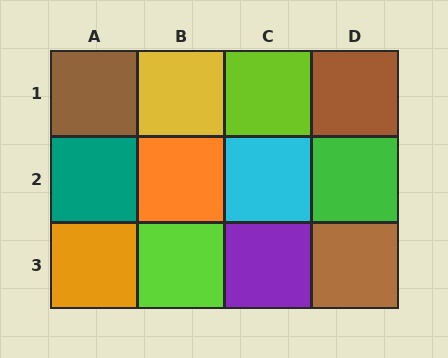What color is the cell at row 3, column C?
Purple.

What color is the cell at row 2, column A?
Teal.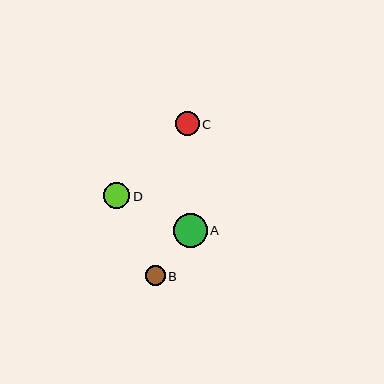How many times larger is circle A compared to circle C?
Circle A is approximately 1.4 times the size of circle C.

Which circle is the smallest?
Circle B is the smallest with a size of approximately 20 pixels.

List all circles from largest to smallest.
From largest to smallest: A, D, C, B.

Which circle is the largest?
Circle A is the largest with a size of approximately 34 pixels.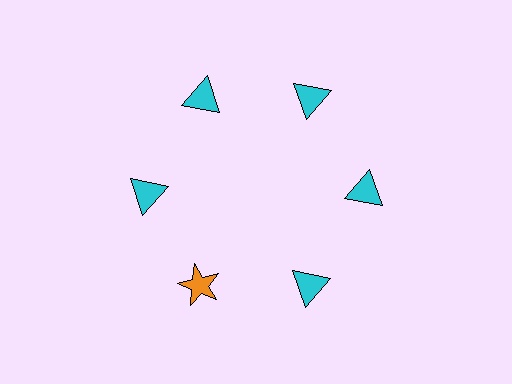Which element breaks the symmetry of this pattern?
The orange star at roughly the 7 o'clock position breaks the symmetry. All other shapes are cyan triangles.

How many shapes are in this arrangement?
There are 6 shapes arranged in a ring pattern.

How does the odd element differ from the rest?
It differs in both color (orange instead of cyan) and shape (star instead of triangle).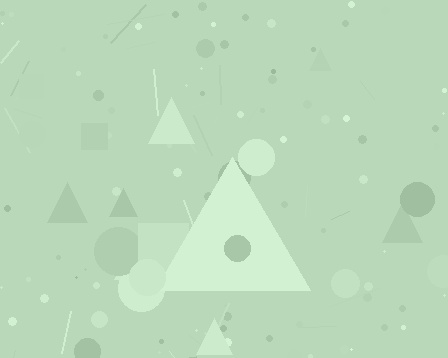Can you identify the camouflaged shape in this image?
The camouflaged shape is a triangle.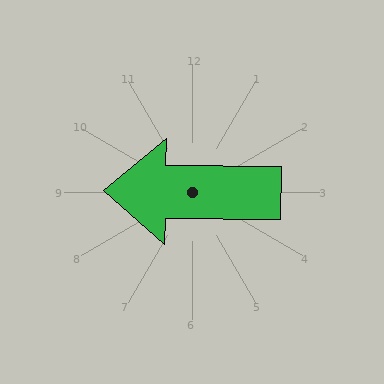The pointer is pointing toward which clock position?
Roughly 9 o'clock.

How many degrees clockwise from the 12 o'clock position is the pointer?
Approximately 271 degrees.